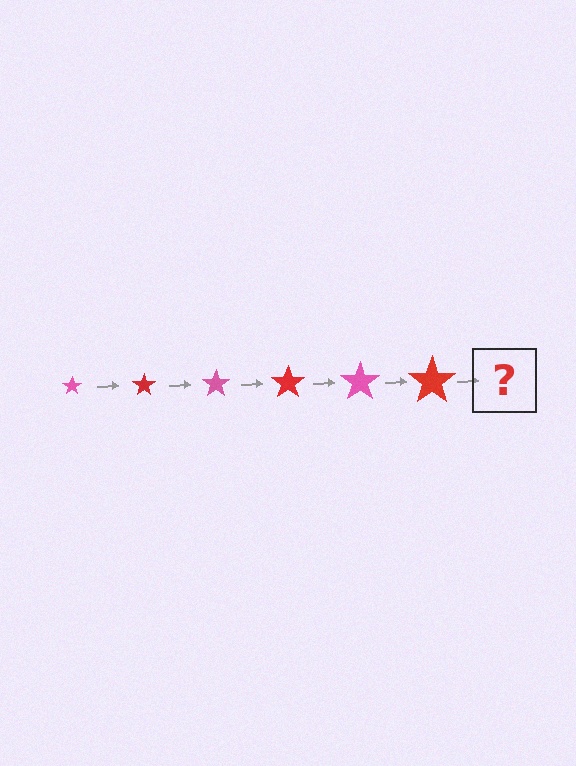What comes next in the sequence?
The next element should be a pink star, larger than the previous one.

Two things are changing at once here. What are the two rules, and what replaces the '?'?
The two rules are that the star grows larger each step and the color cycles through pink and red. The '?' should be a pink star, larger than the previous one.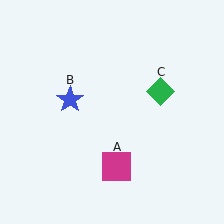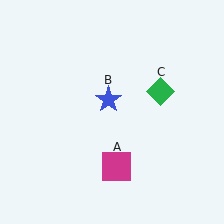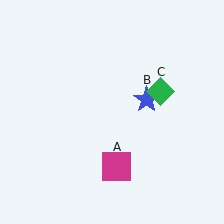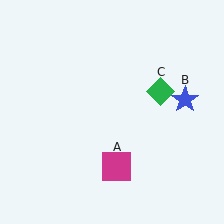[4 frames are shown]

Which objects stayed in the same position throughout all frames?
Magenta square (object A) and green diamond (object C) remained stationary.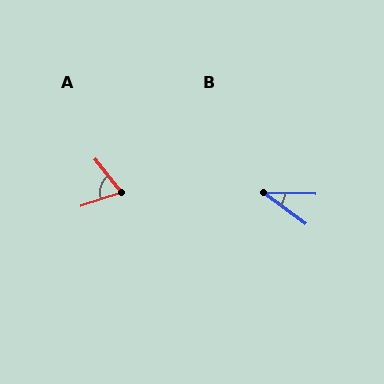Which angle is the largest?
A, at approximately 70 degrees.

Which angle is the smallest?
B, at approximately 34 degrees.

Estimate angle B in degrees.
Approximately 34 degrees.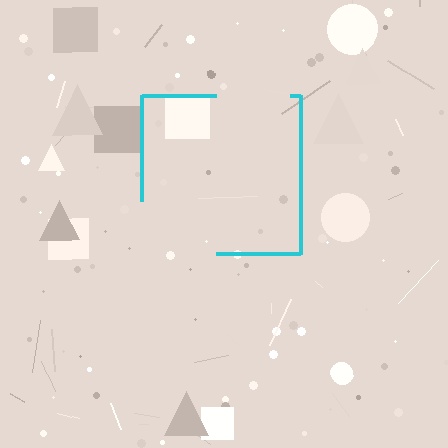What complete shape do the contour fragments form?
The contour fragments form a square.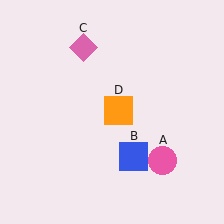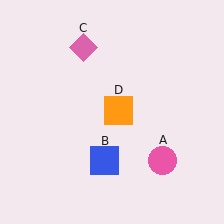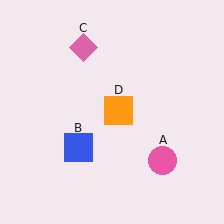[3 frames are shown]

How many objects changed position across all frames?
1 object changed position: blue square (object B).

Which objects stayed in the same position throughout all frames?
Pink circle (object A) and pink diamond (object C) and orange square (object D) remained stationary.